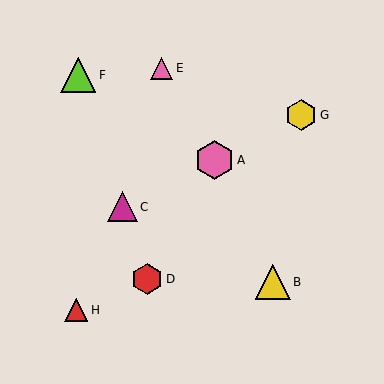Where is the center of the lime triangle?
The center of the lime triangle is at (78, 75).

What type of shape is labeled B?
Shape B is a yellow triangle.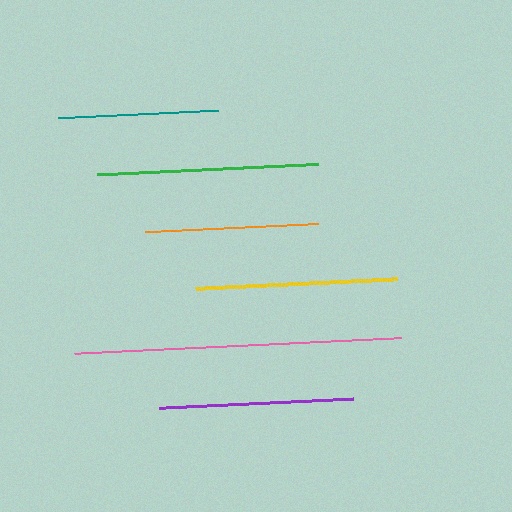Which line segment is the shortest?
The teal line is the shortest at approximately 160 pixels.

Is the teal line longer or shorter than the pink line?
The pink line is longer than the teal line.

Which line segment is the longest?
The pink line is the longest at approximately 327 pixels.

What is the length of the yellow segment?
The yellow segment is approximately 202 pixels long.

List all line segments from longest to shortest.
From longest to shortest: pink, green, yellow, purple, orange, teal.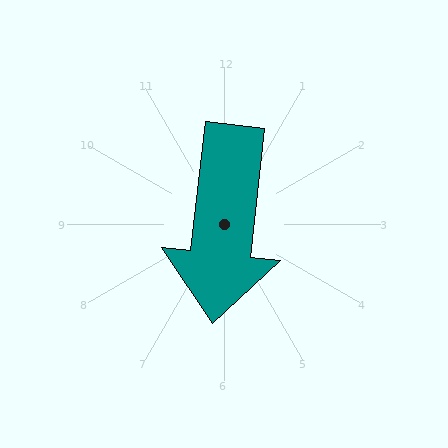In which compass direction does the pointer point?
South.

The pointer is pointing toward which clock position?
Roughly 6 o'clock.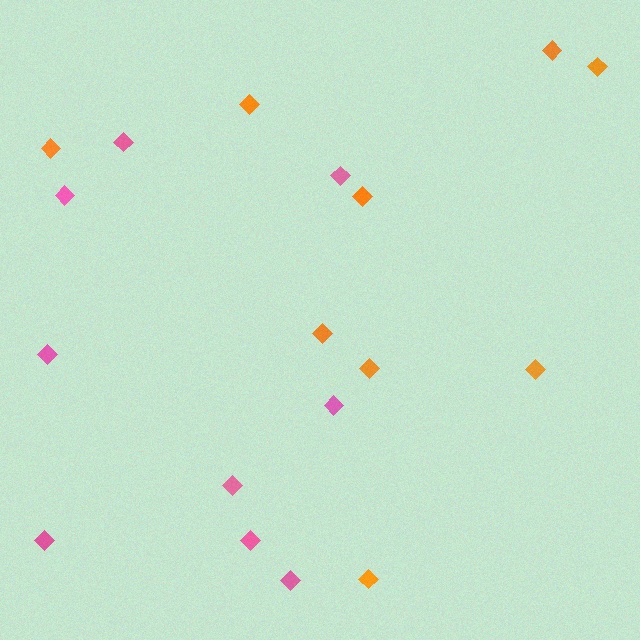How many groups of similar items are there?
There are 2 groups: one group of orange diamonds (9) and one group of pink diamonds (9).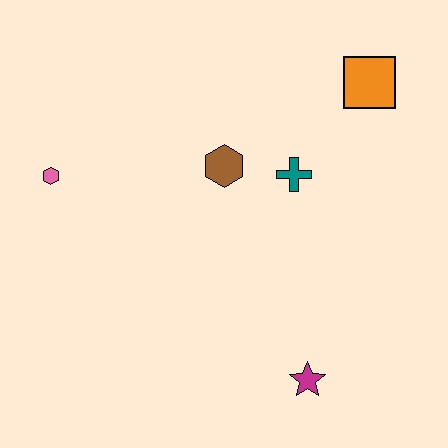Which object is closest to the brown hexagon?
The teal cross is closest to the brown hexagon.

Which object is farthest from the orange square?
The pink hexagon is farthest from the orange square.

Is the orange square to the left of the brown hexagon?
No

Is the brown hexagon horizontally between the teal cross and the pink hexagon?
Yes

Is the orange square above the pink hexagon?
Yes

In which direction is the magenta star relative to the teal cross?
The magenta star is below the teal cross.